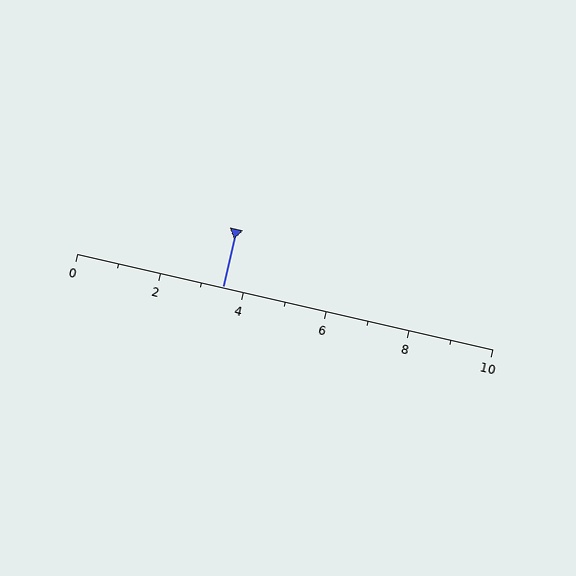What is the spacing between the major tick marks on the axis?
The major ticks are spaced 2 apart.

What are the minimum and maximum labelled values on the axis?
The axis runs from 0 to 10.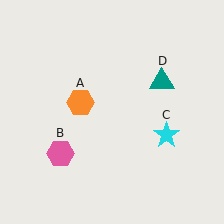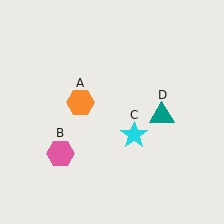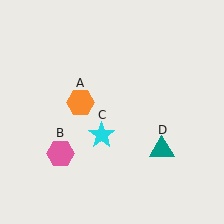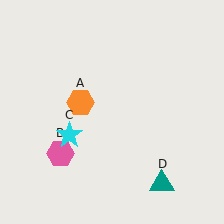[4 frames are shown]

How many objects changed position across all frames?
2 objects changed position: cyan star (object C), teal triangle (object D).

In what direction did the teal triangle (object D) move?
The teal triangle (object D) moved down.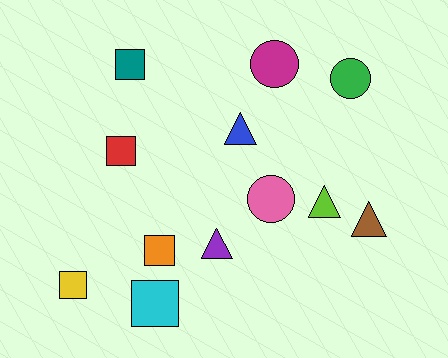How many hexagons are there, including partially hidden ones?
There are no hexagons.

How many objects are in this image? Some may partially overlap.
There are 12 objects.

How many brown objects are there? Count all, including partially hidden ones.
There is 1 brown object.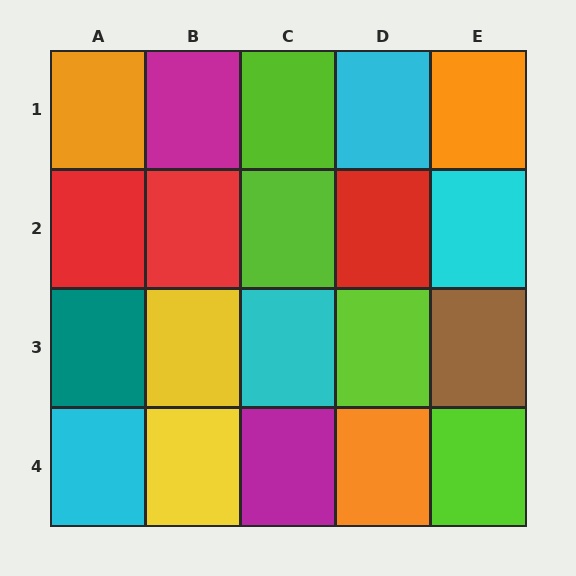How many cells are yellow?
2 cells are yellow.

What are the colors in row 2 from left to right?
Red, red, lime, red, cyan.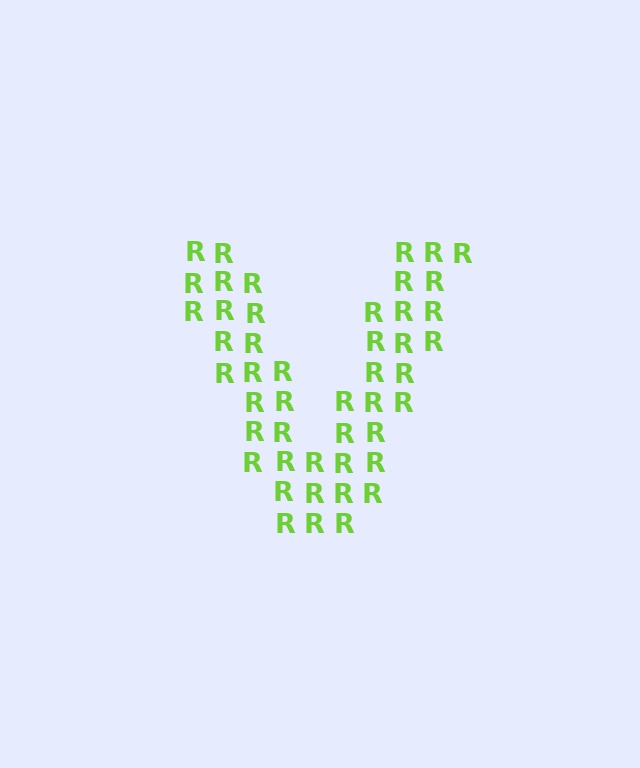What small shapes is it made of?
It is made of small letter R's.